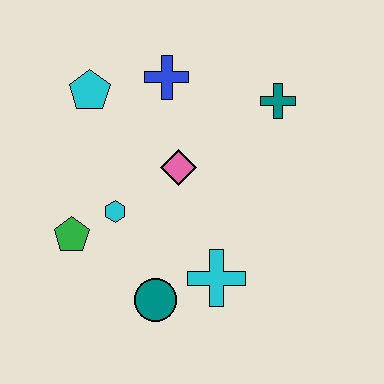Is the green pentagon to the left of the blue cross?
Yes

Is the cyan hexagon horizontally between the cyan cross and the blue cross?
No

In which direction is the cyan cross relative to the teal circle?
The cyan cross is to the right of the teal circle.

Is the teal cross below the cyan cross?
No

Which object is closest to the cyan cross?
The teal circle is closest to the cyan cross.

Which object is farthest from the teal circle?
The teal cross is farthest from the teal circle.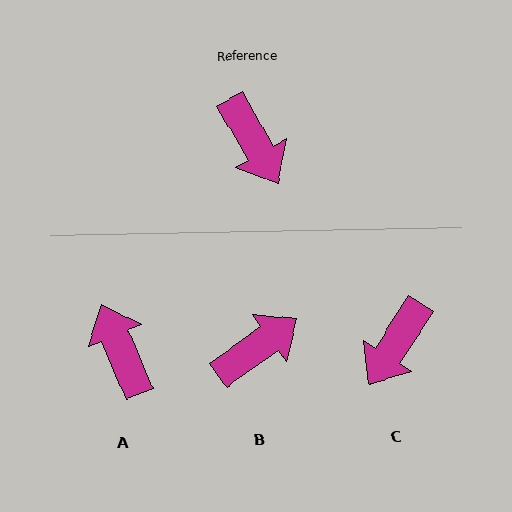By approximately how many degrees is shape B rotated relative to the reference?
Approximately 96 degrees counter-clockwise.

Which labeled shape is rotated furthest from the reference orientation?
A, about 173 degrees away.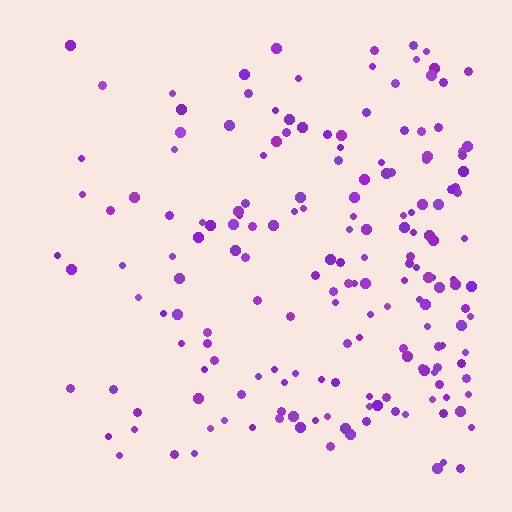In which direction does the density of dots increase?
From left to right, with the right side densest.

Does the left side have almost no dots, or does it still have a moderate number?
Still a moderate number, just noticeably fewer than the right.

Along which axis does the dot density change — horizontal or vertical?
Horizontal.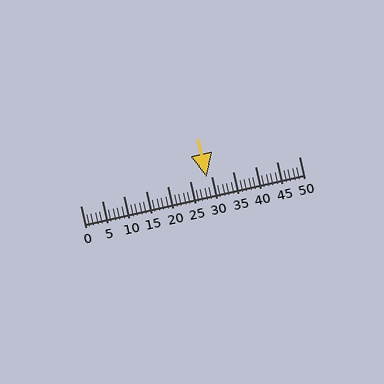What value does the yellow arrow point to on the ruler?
The yellow arrow points to approximately 29.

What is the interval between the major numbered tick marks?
The major tick marks are spaced 5 units apart.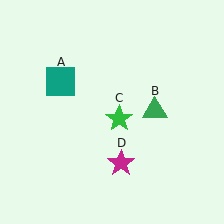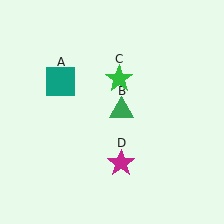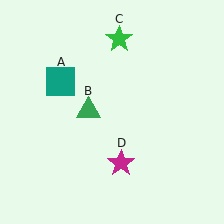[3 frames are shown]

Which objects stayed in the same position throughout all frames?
Teal square (object A) and magenta star (object D) remained stationary.